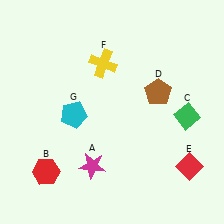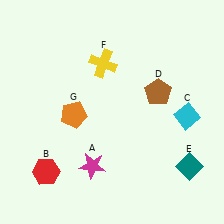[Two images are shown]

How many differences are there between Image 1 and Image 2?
There are 3 differences between the two images.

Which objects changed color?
C changed from green to cyan. E changed from red to teal. G changed from cyan to orange.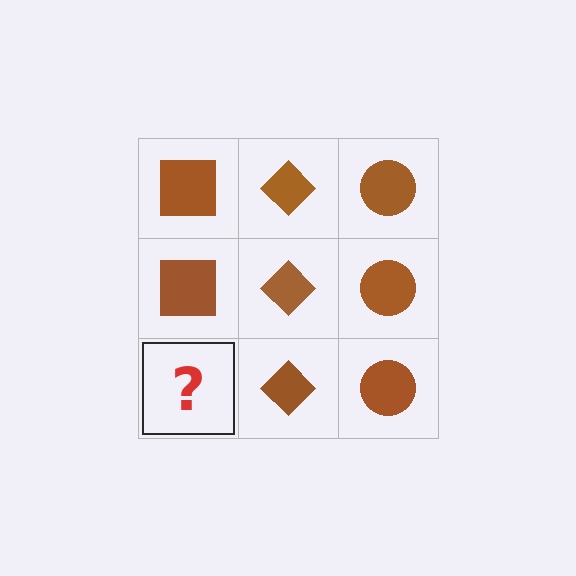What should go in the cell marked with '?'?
The missing cell should contain a brown square.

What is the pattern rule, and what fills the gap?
The rule is that each column has a consistent shape. The gap should be filled with a brown square.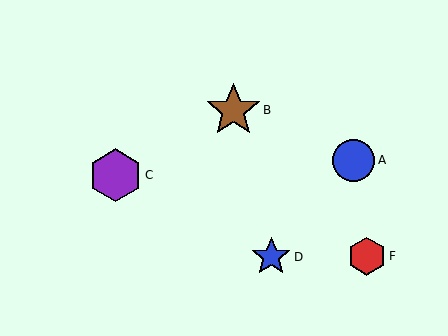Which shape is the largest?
The brown star (labeled B) is the largest.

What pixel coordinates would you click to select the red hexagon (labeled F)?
Click at (367, 256) to select the red hexagon F.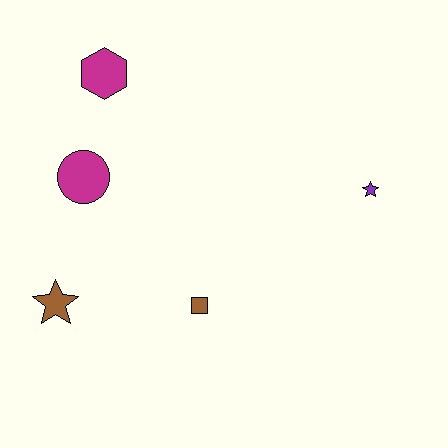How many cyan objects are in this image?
There are no cyan objects.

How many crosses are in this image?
There are no crosses.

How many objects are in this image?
There are 5 objects.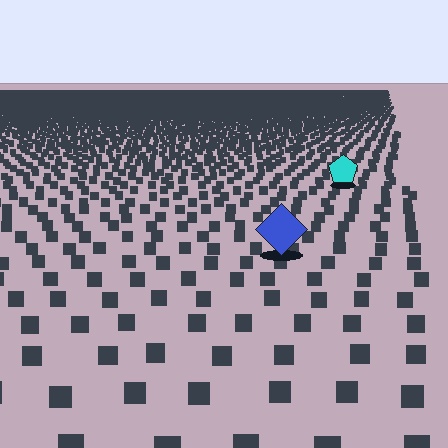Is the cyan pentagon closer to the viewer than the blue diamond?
No. The blue diamond is closer — you can tell from the texture gradient: the ground texture is coarser near it.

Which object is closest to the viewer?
The blue diamond is closest. The texture marks near it are larger and more spread out.